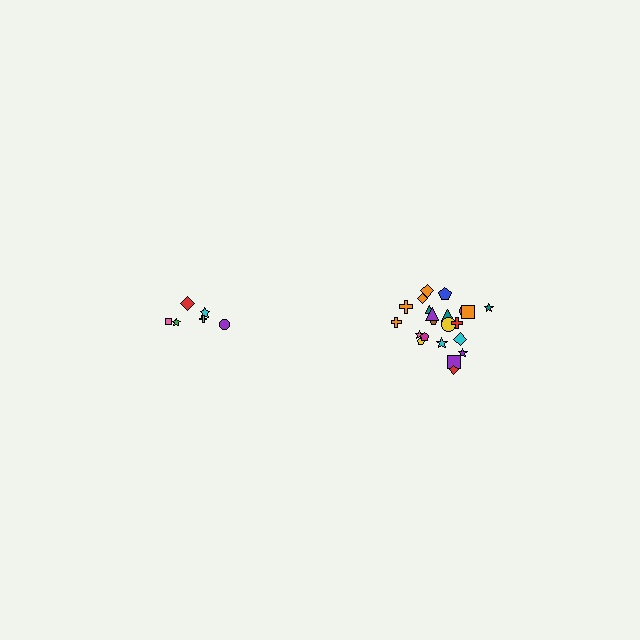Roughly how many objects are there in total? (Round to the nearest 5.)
Roughly 30 objects in total.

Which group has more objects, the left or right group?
The right group.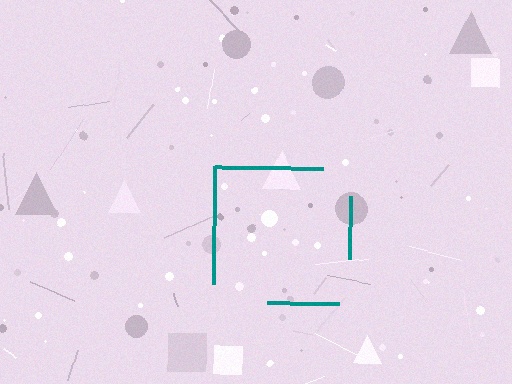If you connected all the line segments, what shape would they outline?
They would outline a square.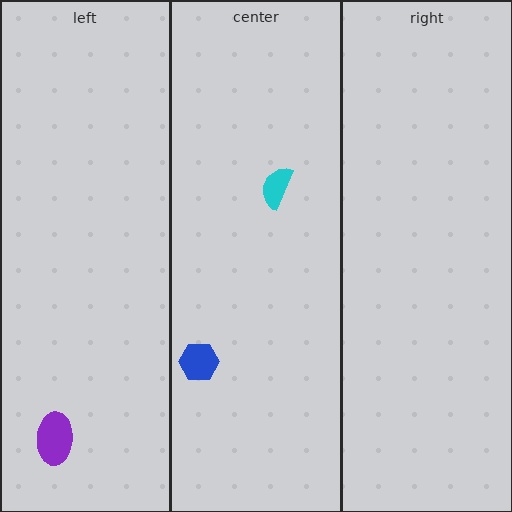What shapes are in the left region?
The purple ellipse.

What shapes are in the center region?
The blue hexagon, the cyan semicircle.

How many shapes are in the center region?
2.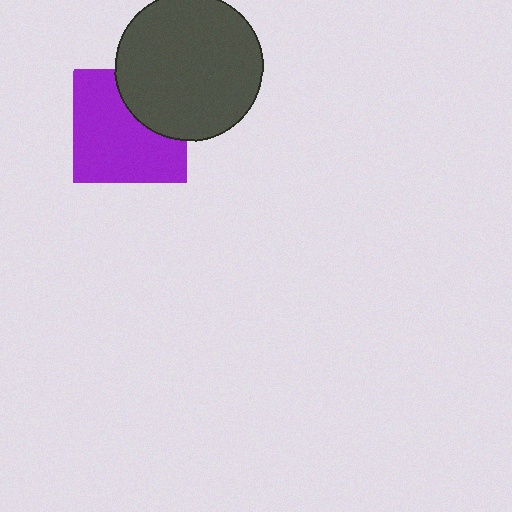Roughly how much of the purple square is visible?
Most of it is visible (roughly 69%).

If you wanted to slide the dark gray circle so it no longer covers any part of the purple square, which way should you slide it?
Slide it toward the upper-right — that is the most direct way to separate the two shapes.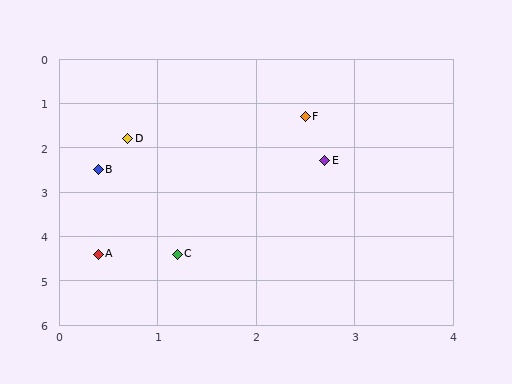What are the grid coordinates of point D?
Point D is at approximately (0.7, 1.8).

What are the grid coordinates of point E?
Point E is at approximately (2.7, 2.3).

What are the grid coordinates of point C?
Point C is at approximately (1.2, 4.4).